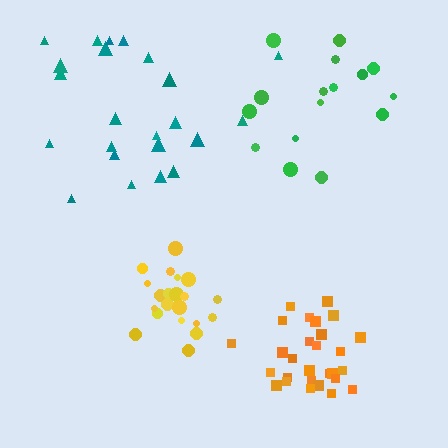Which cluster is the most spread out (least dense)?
Teal.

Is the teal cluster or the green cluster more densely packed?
Green.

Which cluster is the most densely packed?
Yellow.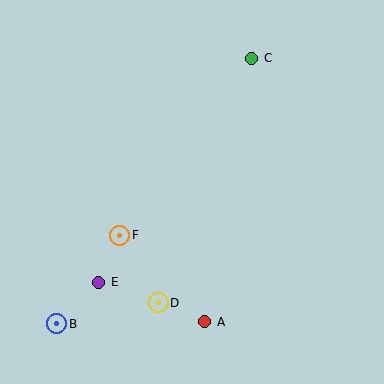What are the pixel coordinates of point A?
Point A is at (205, 322).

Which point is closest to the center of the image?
Point F at (120, 235) is closest to the center.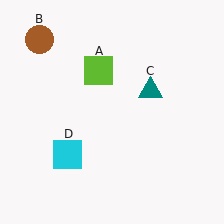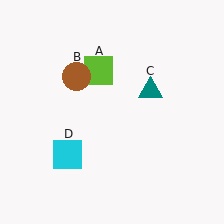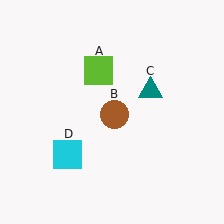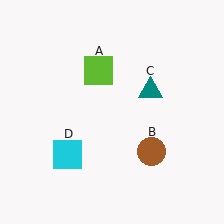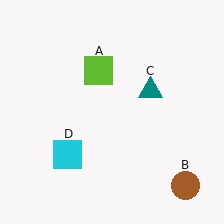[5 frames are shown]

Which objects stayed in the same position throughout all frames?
Lime square (object A) and teal triangle (object C) and cyan square (object D) remained stationary.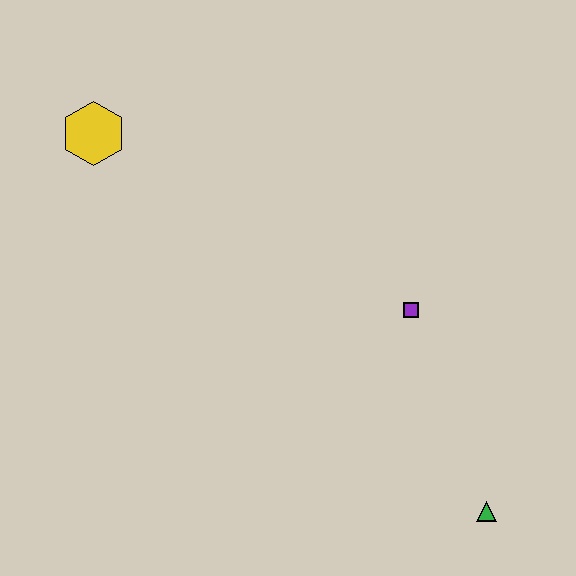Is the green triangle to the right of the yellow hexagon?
Yes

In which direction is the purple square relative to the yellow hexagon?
The purple square is to the right of the yellow hexagon.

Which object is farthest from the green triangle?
The yellow hexagon is farthest from the green triangle.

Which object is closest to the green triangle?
The purple square is closest to the green triangle.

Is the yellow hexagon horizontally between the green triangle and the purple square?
No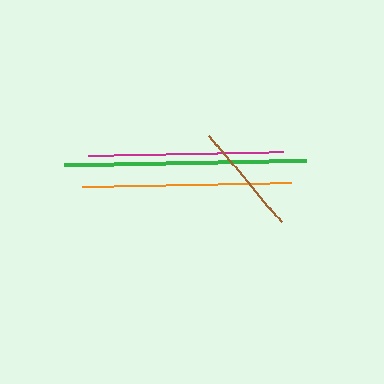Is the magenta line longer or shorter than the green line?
The green line is longer than the magenta line.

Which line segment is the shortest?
The brown line is the shortest at approximately 112 pixels.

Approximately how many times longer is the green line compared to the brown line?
The green line is approximately 2.2 times the length of the brown line.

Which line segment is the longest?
The green line is the longest at approximately 243 pixels.